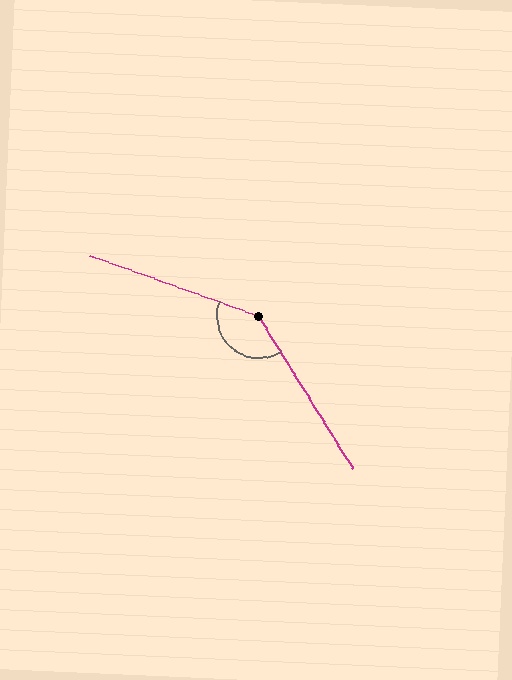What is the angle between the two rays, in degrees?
Approximately 141 degrees.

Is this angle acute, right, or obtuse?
It is obtuse.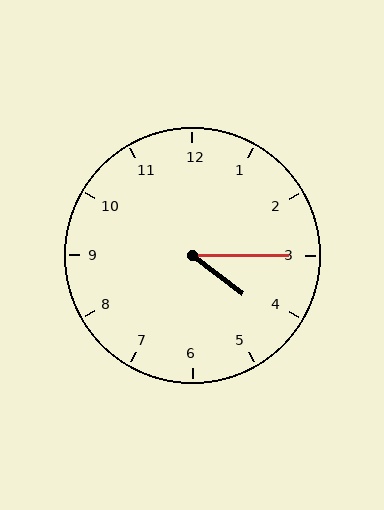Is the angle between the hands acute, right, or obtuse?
It is acute.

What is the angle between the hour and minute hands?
Approximately 38 degrees.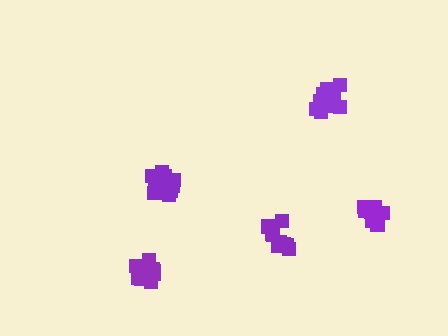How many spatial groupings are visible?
There are 5 spatial groupings.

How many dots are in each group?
Group 1: 11 dots, Group 2: 12 dots, Group 3: 13 dots, Group 4: 17 dots, Group 5: 16 dots (69 total).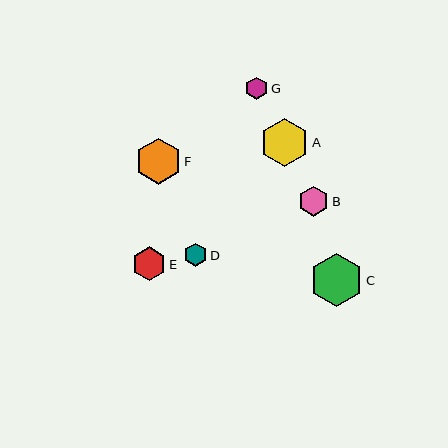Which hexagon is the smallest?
Hexagon G is the smallest with a size of approximately 22 pixels.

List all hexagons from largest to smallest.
From largest to smallest: C, A, F, E, B, D, G.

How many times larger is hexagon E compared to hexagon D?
Hexagon E is approximately 1.5 times the size of hexagon D.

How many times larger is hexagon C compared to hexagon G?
Hexagon C is approximately 2.4 times the size of hexagon G.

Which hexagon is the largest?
Hexagon C is the largest with a size of approximately 53 pixels.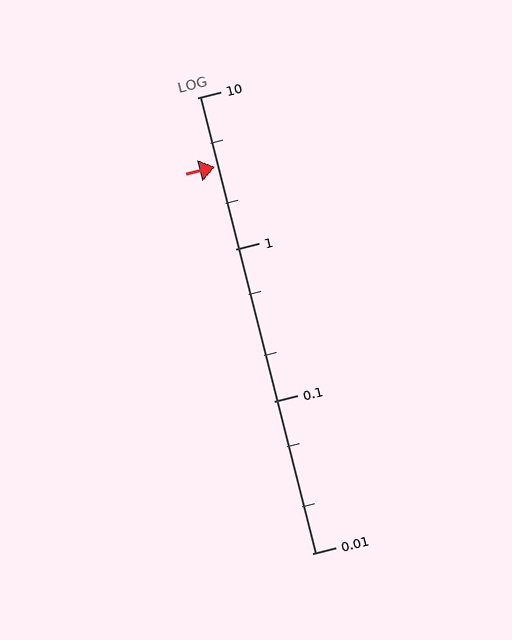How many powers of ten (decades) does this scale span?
The scale spans 3 decades, from 0.01 to 10.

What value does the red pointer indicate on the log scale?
The pointer indicates approximately 3.5.